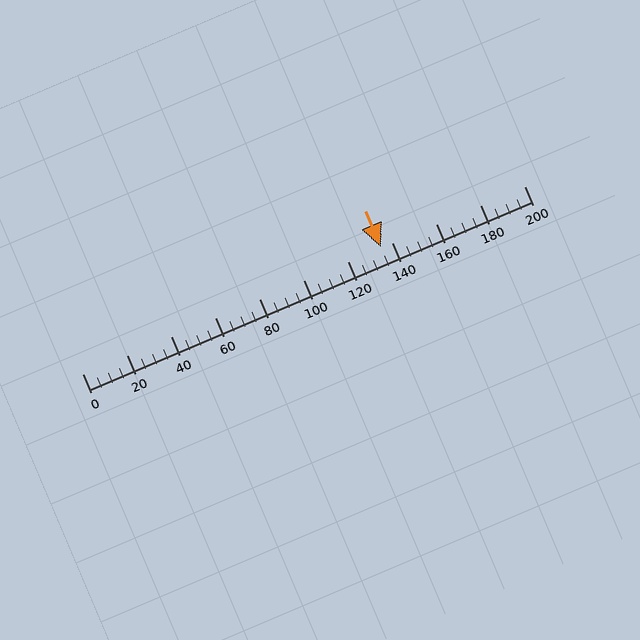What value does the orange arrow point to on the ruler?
The orange arrow points to approximately 135.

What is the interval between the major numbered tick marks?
The major tick marks are spaced 20 units apart.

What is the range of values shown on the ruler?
The ruler shows values from 0 to 200.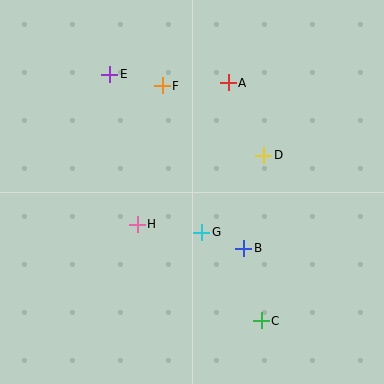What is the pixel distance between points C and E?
The distance between C and E is 289 pixels.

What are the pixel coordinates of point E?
Point E is at (110, 74).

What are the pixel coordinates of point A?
Point A is at (228, 83).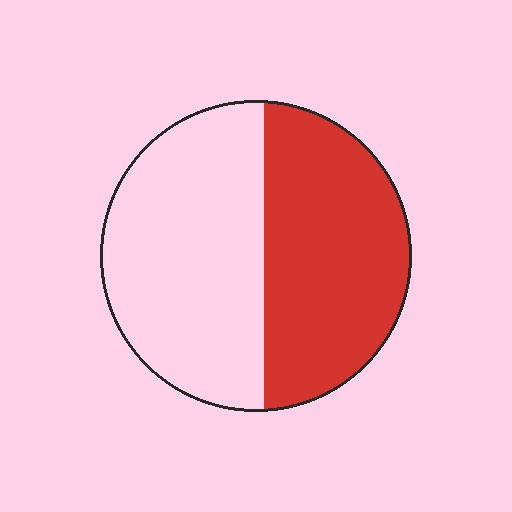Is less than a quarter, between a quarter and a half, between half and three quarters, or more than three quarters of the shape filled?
Between a quarter and a half.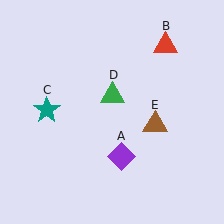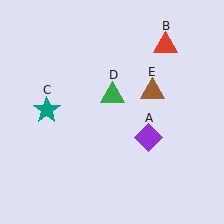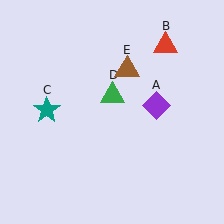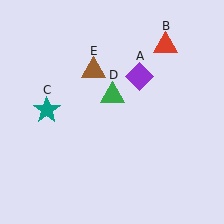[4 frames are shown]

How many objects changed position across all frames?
2 objects changed position: purple diamond (object A), brown triangle (object E).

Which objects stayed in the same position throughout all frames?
Red triangle (object B) and teal star (object C) and green triangle (object D) remained stationary.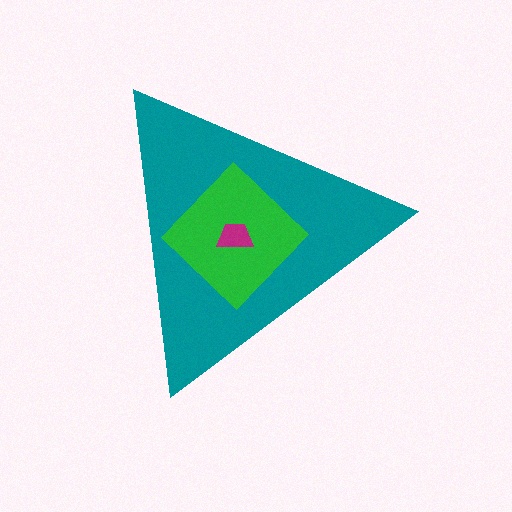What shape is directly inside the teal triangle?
The green diamond.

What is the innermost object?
The magenta trapezoid.